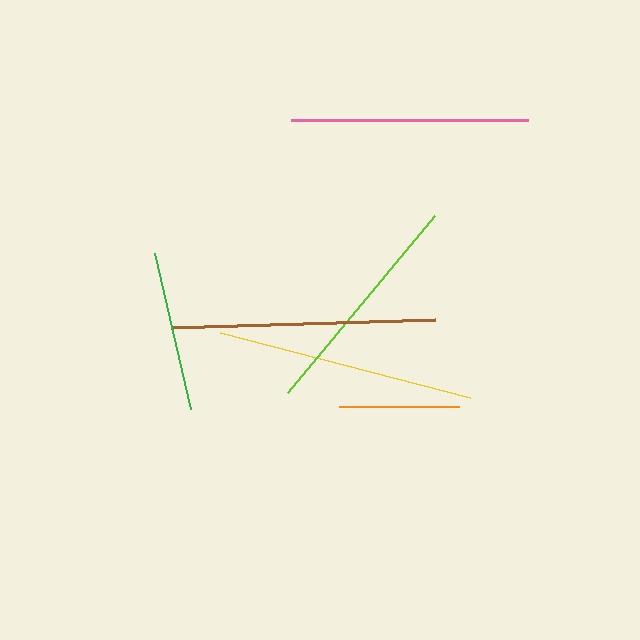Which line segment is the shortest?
The orange line is the shortest at approximately 120 pixels.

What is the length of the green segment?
The green segment is approximately 161 pixels long.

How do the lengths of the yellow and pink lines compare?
The yellow and pink lines are approximately the same length.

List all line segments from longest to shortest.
From longest to shortest: brown, yellow, pink, lime, green, orange.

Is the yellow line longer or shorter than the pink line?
The yellow line is longer than the pink line.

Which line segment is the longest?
The brown line is the longest at approximately 265 pixels.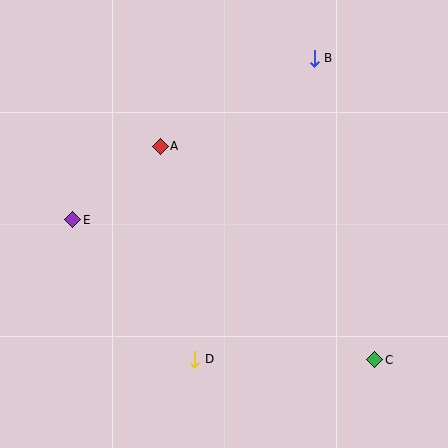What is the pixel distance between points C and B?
The distance between C and B is 307 pixels.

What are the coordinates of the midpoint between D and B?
The midpoint between D and B is at (255, 209).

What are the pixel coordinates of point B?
Point B is at (314, 58).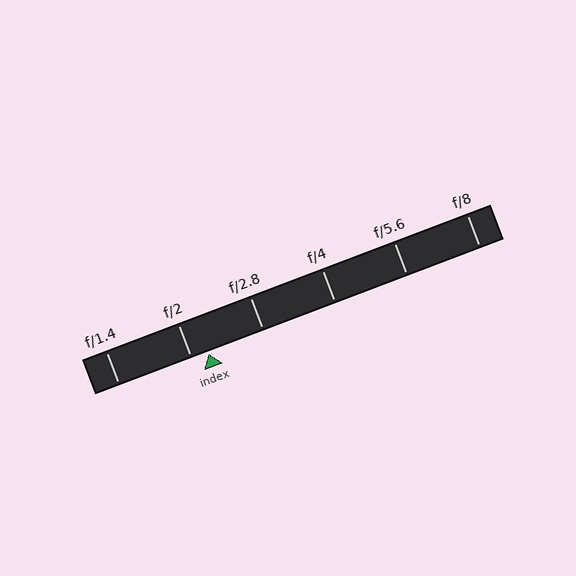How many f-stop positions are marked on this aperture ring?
There are 6 f-stop positions marked.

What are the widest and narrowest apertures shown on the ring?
The widest aperture shown is f/1.4 and the narrowest is f/8.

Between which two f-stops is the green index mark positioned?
The index mark is between f/2 and f/2.8.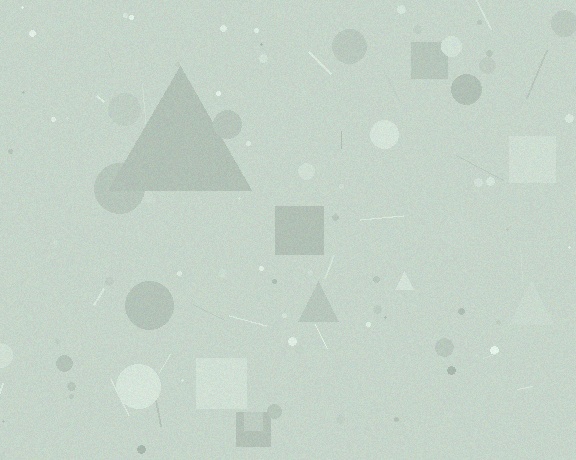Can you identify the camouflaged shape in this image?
The camouflaged shape is a triangle.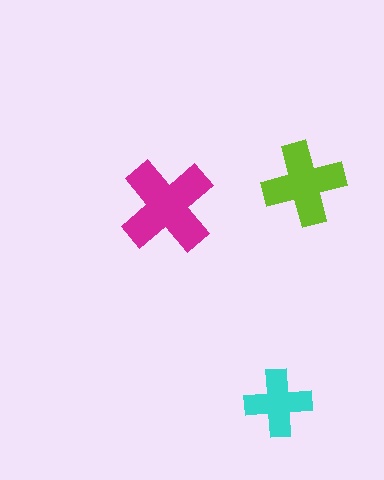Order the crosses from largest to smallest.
the magenta one, the lime one, the cyan one.